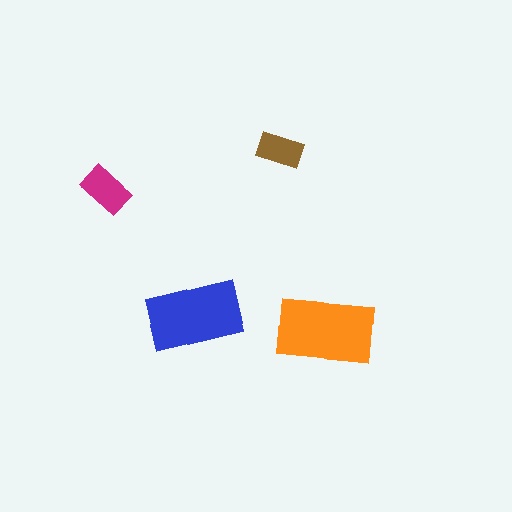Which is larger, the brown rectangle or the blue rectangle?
The blue one.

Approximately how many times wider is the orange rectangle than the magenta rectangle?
About 2 times wider.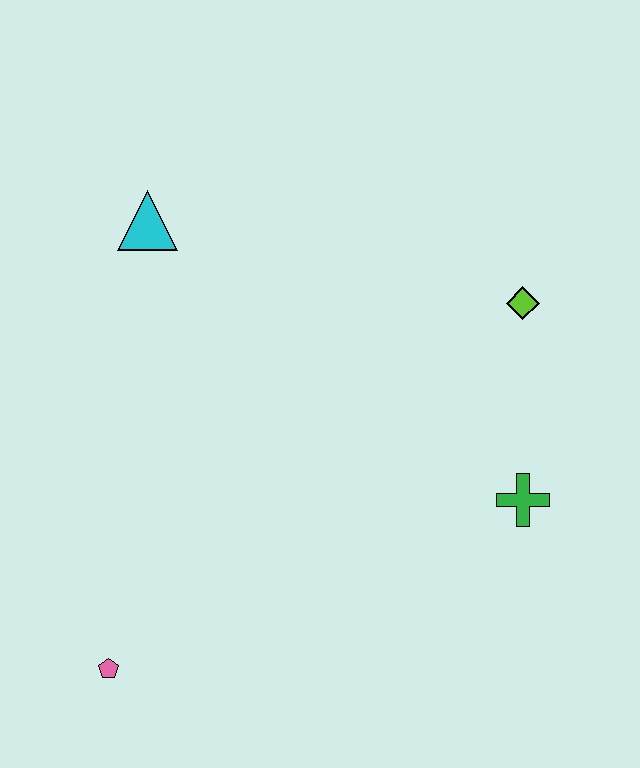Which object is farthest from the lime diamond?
The pink pentagon is farthest from the lime diamond.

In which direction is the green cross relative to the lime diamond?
The green cross is below the lime diamond.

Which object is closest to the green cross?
The lime diamond is closest to the green cross.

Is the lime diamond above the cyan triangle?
No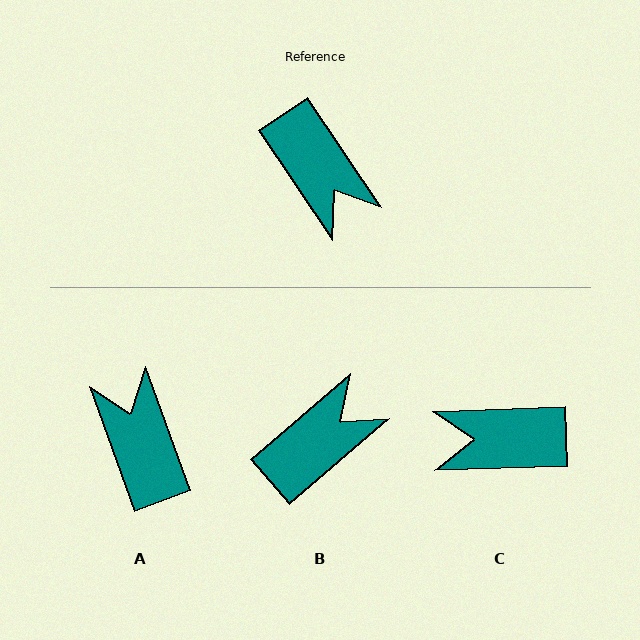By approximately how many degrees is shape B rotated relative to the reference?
Approximately 97 degrees counter-clockwise.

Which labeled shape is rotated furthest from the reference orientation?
A, about 166 degrees away.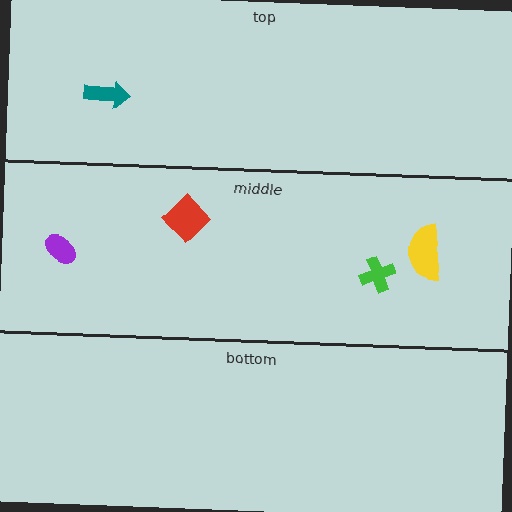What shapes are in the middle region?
The yellow semicircle, the purple ellipse, the green cross, the red diamond.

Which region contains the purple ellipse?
The middle region.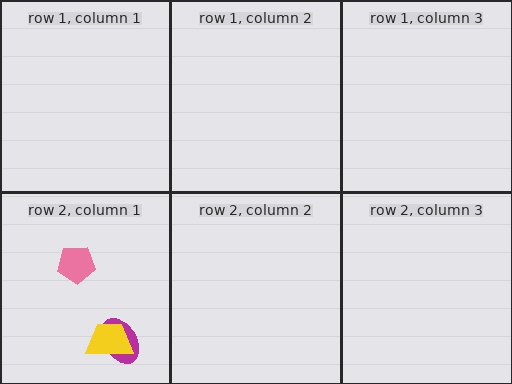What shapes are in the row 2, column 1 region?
The magenta ellipse, the yellow trapezoid, the pink pentagon.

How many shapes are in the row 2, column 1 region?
3.